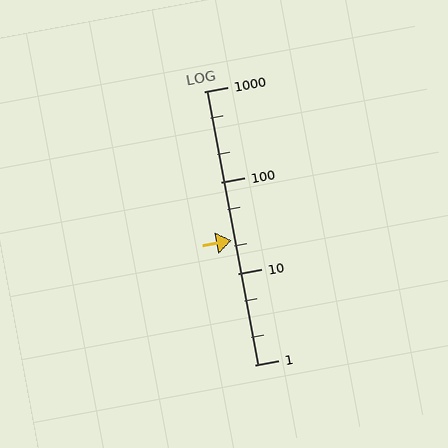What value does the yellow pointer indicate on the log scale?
The pointer indicates approximately 23.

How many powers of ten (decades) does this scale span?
The scale spans 3 decades, from 1 to 1000.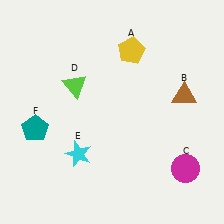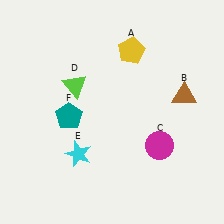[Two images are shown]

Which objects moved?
The objects that moved are: the magenta circle (C), the teal pentagon (F).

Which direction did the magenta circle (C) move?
The magenta circle (C) moved left.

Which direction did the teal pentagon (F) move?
The teal pentagon (F) moved right.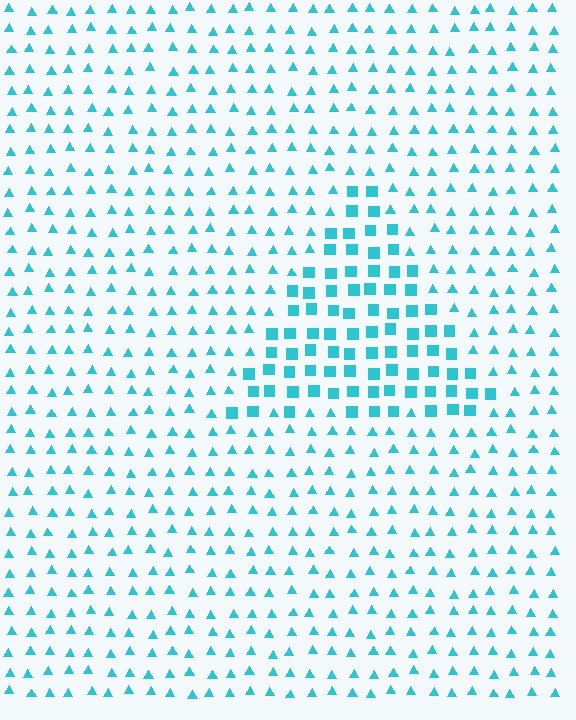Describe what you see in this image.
The image is filled with small cyan elements arranged in a uniform grid. A triangle-shaped region contains squares, while the surrounding area contains triangles. The boundary is defined purely by the change in element shape.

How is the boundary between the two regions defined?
The boundary is defined by a change in element shape: squares inside vs. triangles outside. All elements share the same color and spacing.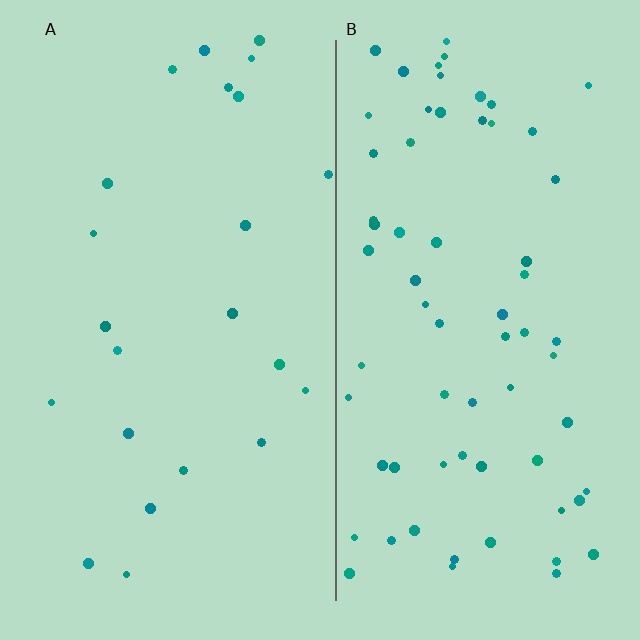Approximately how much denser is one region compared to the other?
Approximately 2.8× — region B over region A.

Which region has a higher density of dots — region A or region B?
B (the right).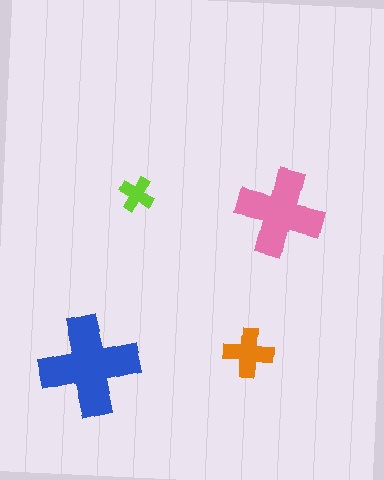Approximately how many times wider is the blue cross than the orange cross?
About 2 times wider.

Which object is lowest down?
The blue cross is bottommost.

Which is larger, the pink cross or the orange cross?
The pink one.